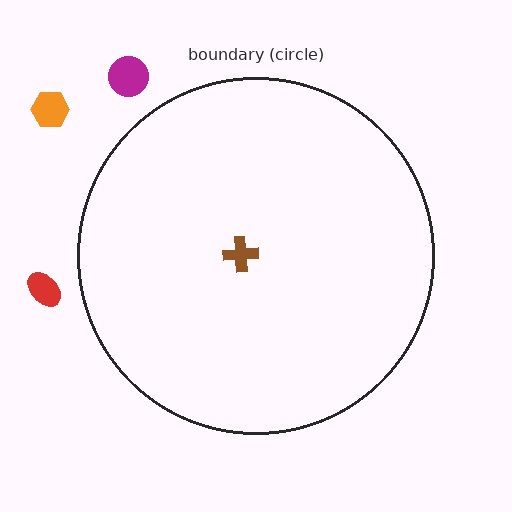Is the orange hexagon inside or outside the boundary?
Outside.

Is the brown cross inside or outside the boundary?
Inside.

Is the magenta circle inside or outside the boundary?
Outside.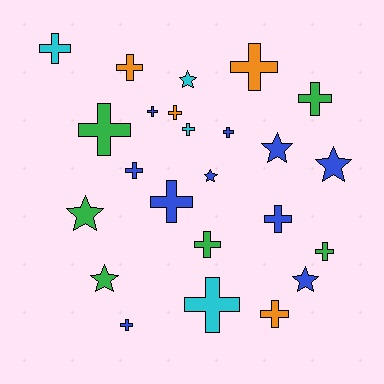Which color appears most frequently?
Blue, with 10 objects.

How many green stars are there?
There are 2 green stars.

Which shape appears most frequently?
Cross, with 17 objects.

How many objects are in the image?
There are 24 objects.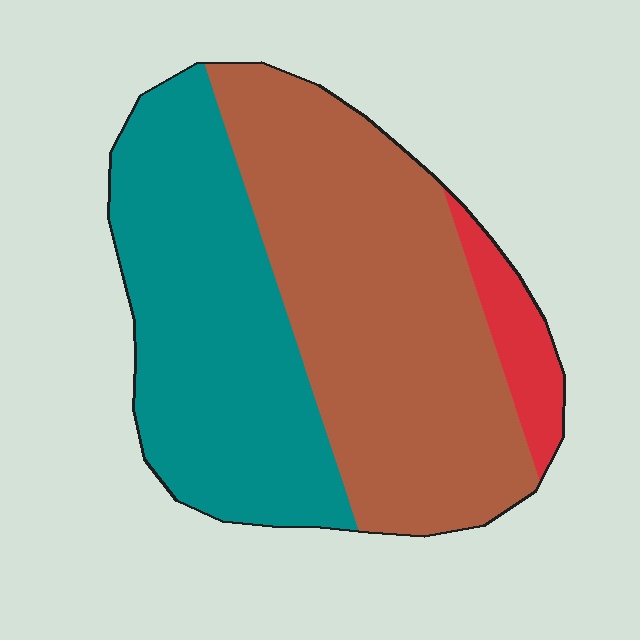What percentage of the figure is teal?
Teal covers about 40% of the figure.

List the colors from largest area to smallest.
From largest to smallest: brown, teal, red.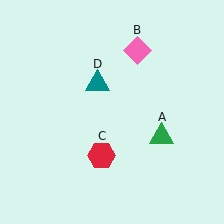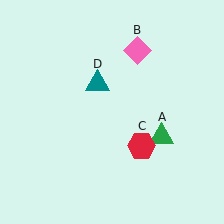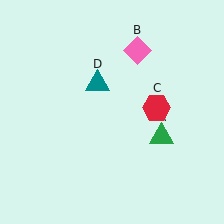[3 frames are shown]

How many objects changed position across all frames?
1 object changed position: red hexagon (object C).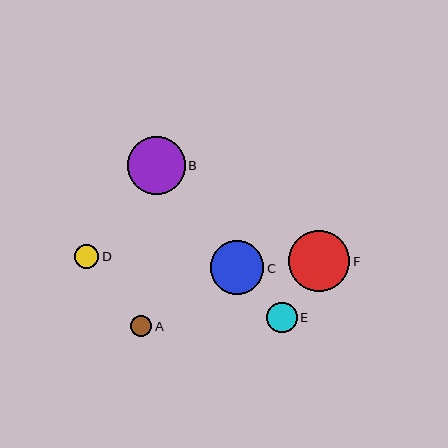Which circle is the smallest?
Circle A is the smallest with a size of approximately 21 pixels.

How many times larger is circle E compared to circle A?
Circle E is approximately 1.4 times the size of circle A.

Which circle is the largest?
Circle F is the largest with a size of approximately 61 pixels.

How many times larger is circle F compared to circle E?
Circle F is approximately 2.0 times the size of circle E.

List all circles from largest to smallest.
From largest to smallest: F, B, C, E, D, A.